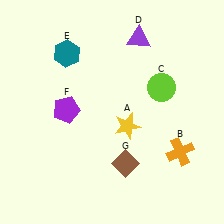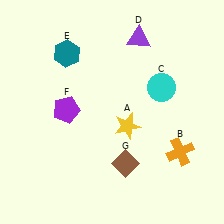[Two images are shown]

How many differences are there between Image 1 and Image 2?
There is 1 difference between the two images.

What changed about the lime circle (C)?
In Image 1, C is lime. In Image 2, it changed to cyan.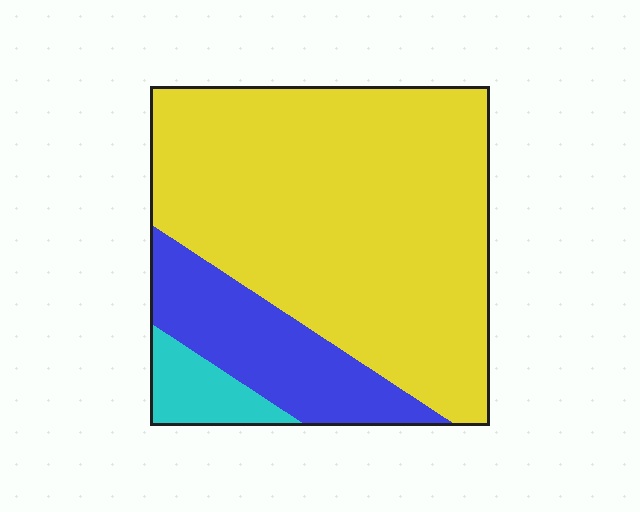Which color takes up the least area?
Cyan, at roughly 5%.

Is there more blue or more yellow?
Yellow.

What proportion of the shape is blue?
Blue covers 20% of the shape.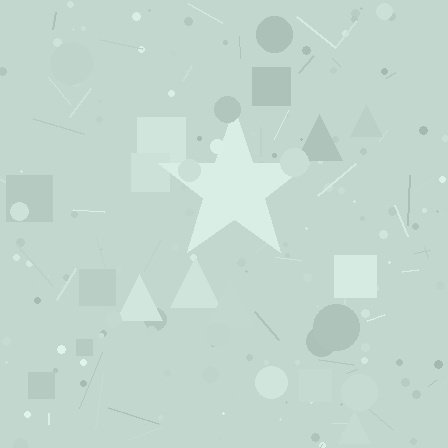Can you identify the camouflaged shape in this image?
The camouflaged shape is a star.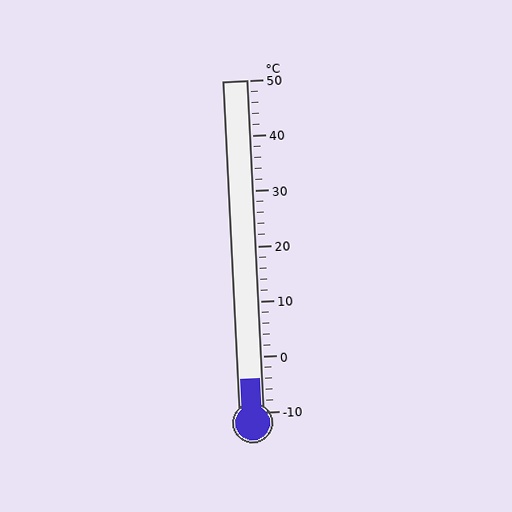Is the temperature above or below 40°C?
The temperature is below 40°C.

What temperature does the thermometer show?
The thermometer shows approximately -4°C.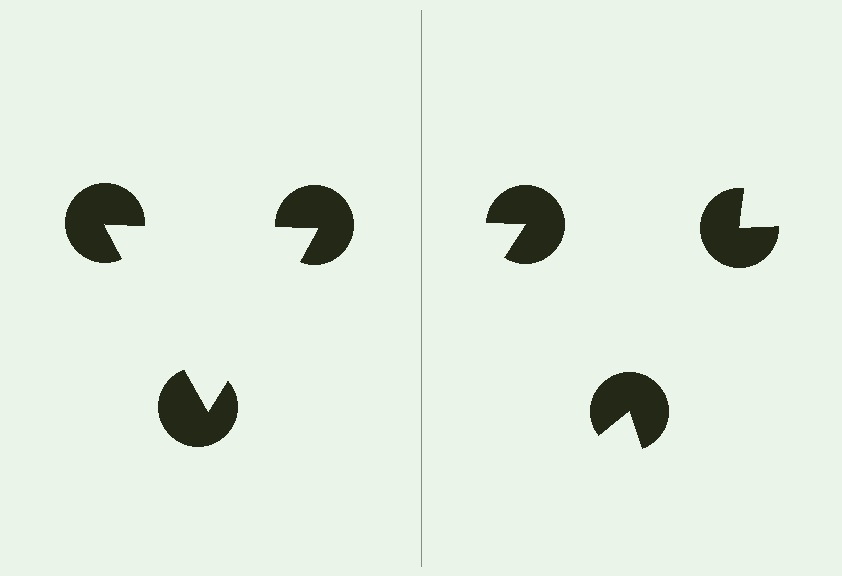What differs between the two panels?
The pac-man discs are positioned identically on both sides; only the wedge orientations differ. On the left they align to a triangle; on the right they are misaligned.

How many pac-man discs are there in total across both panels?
6 — 3 on each side.